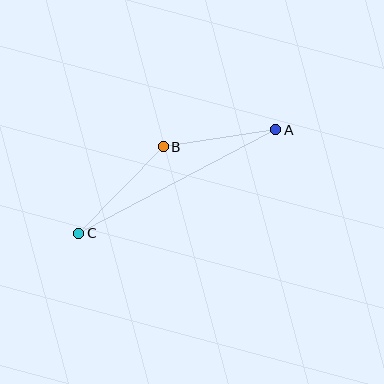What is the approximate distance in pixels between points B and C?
The distance between B and C is approximately 121 pixels.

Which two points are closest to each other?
Points A and B are closest to each other.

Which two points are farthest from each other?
Points A and C are farthest from each other.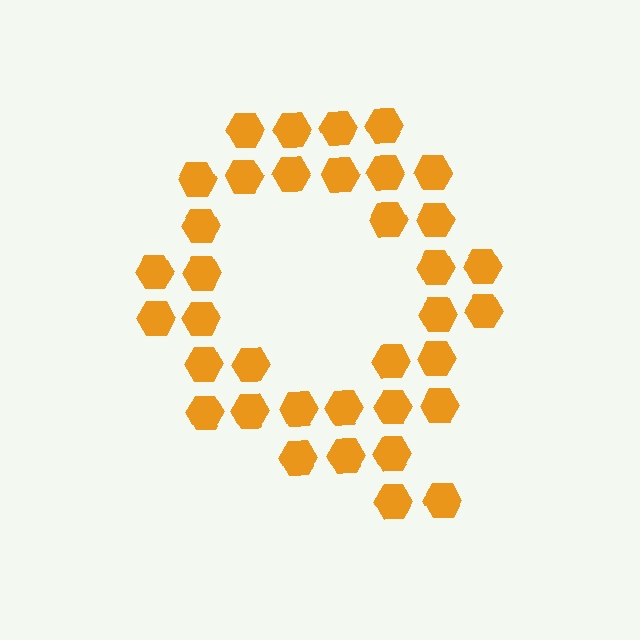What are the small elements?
The small elements are hexagons.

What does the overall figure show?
The overall figure shows the letter Q.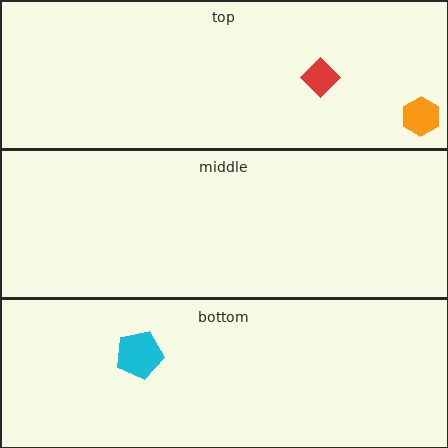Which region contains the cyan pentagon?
The bottom region.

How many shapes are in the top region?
2.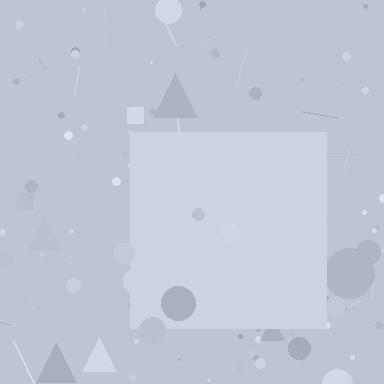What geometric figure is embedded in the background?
A square is embedded in the background.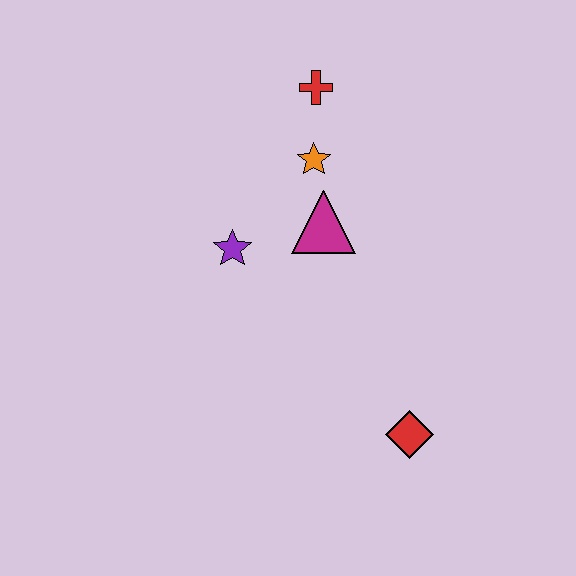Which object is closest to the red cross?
The orange star is closest to the red cross.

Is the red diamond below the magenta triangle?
Yes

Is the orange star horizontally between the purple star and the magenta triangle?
Yes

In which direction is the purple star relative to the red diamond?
The purple star is above the red diamond.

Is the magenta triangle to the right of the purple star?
Yes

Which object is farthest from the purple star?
The red diamond is farthest from the purple star.